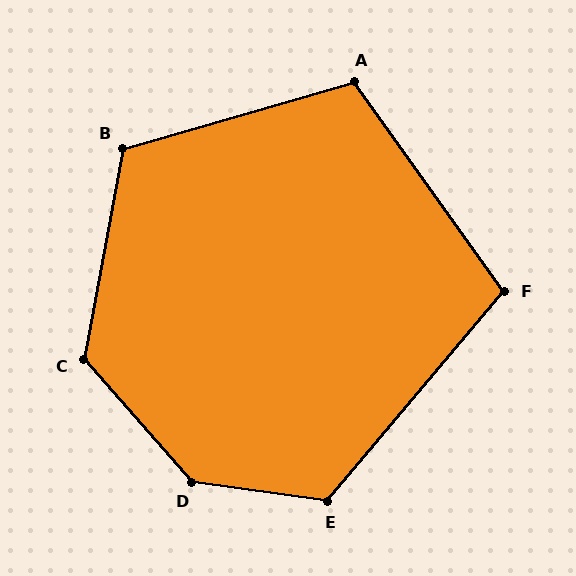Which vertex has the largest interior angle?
D, at approximately 139 degrees.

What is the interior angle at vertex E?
Approximately 122 degrees (obtuse).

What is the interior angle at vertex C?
Approximately 128 degrees (obtuse).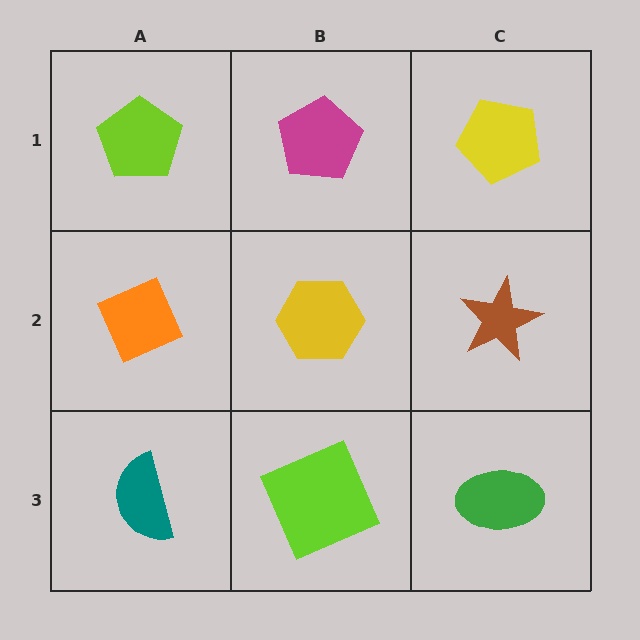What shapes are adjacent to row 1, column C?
A brown star (row 2, column C), a magenta pentagon (row 1, column B).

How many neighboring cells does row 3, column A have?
2.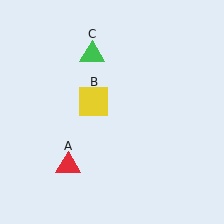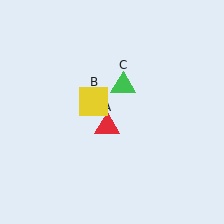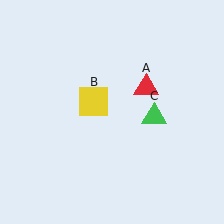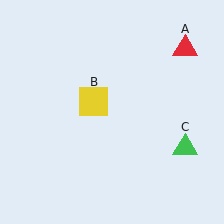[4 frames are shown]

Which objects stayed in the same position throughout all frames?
Yellow square (object B) remained stationary.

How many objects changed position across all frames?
2 objects changed position: red triangle (object A), green triangle (object C).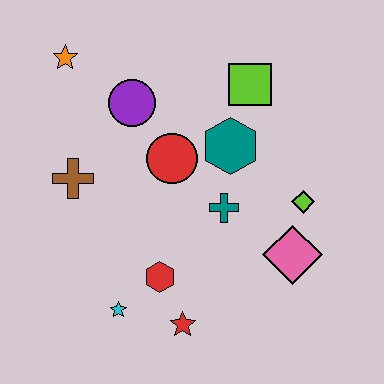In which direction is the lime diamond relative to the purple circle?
The lime diamond is to the right of the purple circle.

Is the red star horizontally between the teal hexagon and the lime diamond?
No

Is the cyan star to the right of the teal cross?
No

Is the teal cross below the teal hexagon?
Yes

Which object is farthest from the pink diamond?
The orange star is farthest from the pink diamond.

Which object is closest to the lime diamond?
The pink diamond is closest to the lime diamond.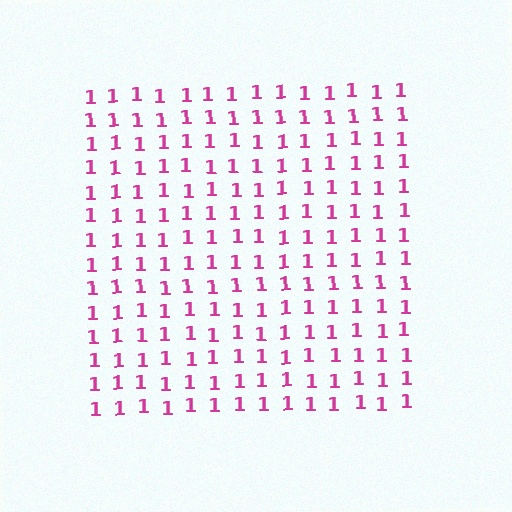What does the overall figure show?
The overall figure shows a square.